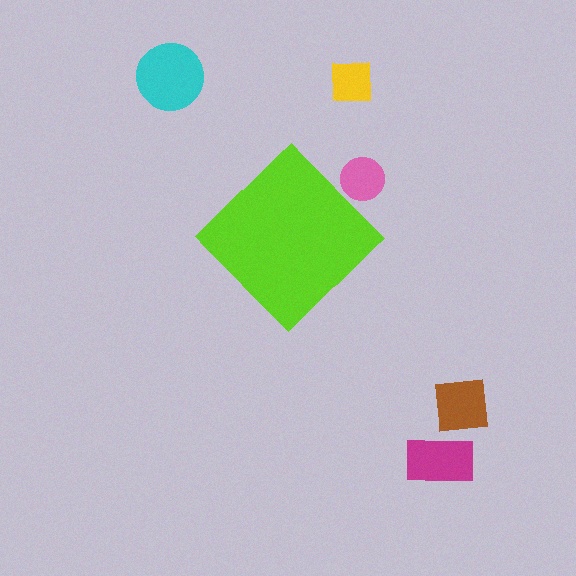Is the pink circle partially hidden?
Yes, the pink circle is partially hidden behind the lime diamond.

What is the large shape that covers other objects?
A lime diamond.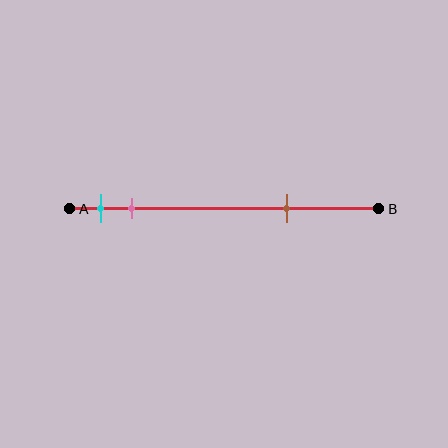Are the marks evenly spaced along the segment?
No, the marks are not evenly spaced.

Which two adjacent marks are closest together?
The cyan and pink marks are the closest adjacent pair.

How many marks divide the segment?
There are 3 marks dividing the segment.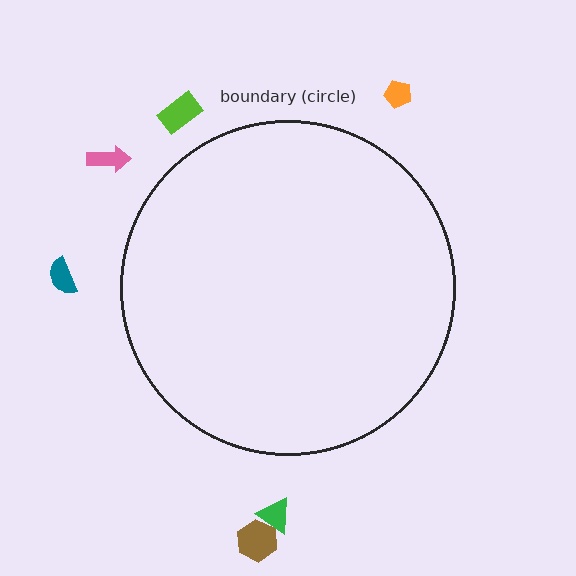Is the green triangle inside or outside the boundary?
Outside.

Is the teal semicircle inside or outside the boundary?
Outside.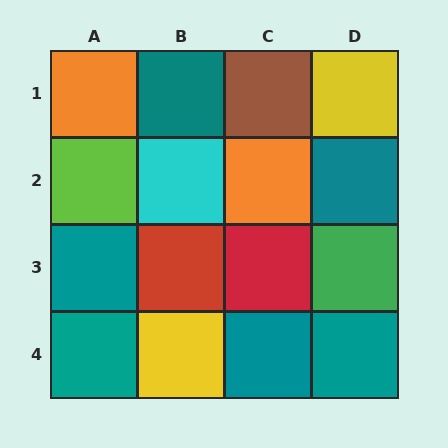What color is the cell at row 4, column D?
Teal.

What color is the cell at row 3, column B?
Red.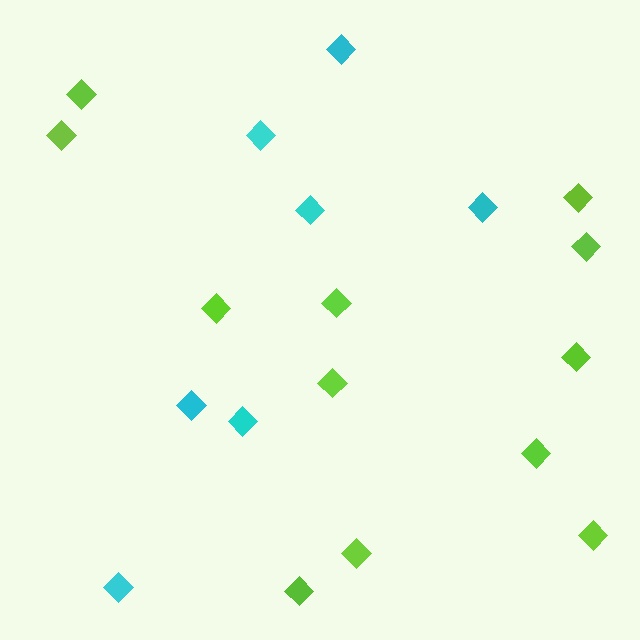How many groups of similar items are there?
There are 2 groups: one group of lime diamonds (12) and one group of cyan diamonds (7).